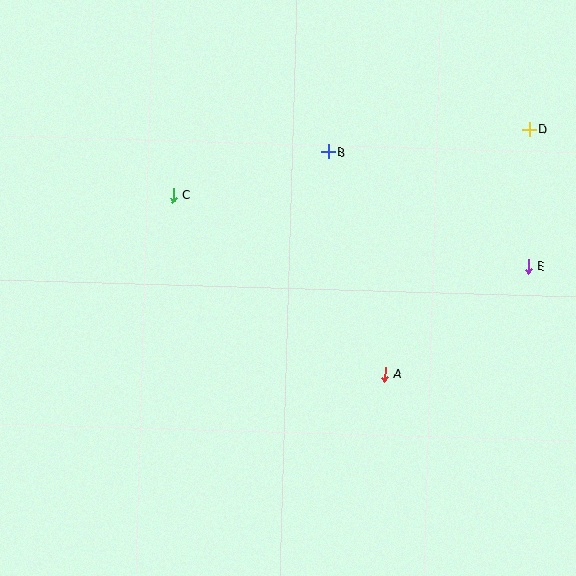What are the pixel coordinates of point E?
Point E is at (528, 266).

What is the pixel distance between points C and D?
The distance between C and D is 362 pixels.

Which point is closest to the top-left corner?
Point C is closest to the top-left corner.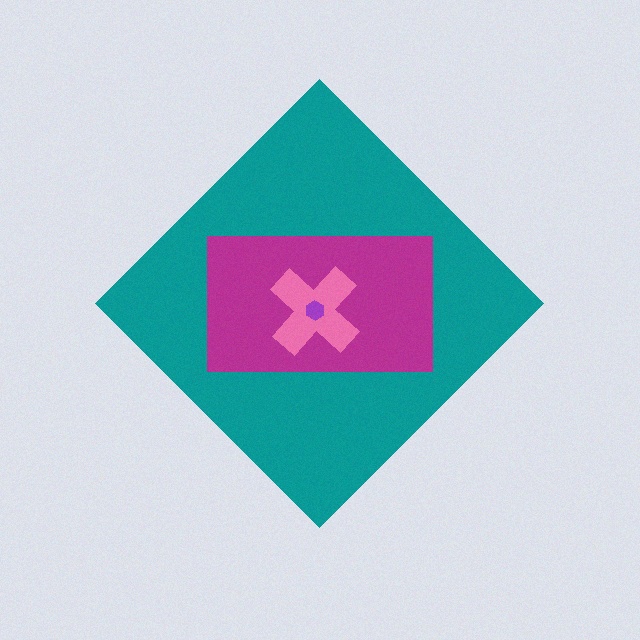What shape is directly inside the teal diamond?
The magenta rectangle.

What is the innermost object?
The purple hexagon.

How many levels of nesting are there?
4.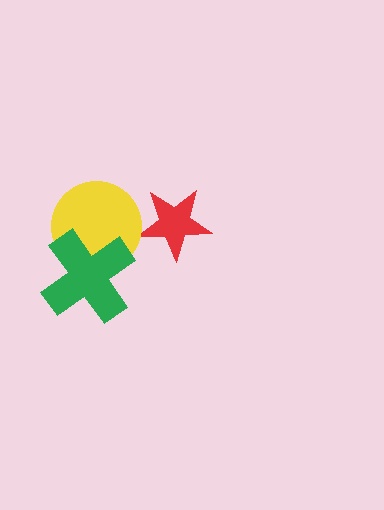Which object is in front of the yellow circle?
The green cross is in front of the yellow circle.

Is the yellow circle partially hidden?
Yes, it is partially covered by another shape.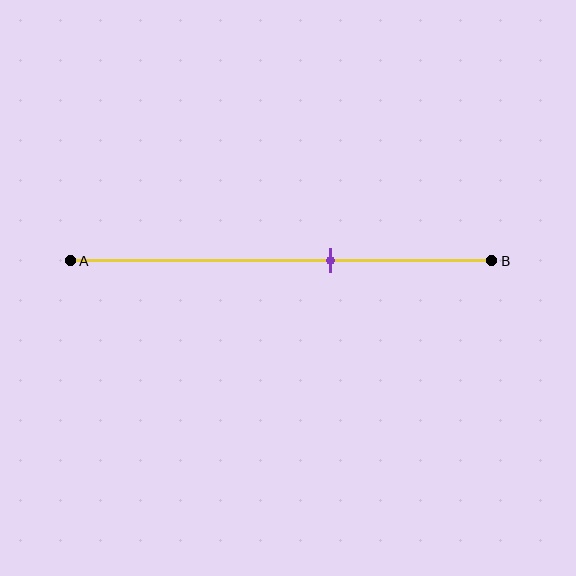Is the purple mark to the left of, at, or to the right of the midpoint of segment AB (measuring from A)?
The purple mark is to the right of the midpoint of segment AB.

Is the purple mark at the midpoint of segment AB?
No, the mark is at about 60% from A, not at the 50% midpoint.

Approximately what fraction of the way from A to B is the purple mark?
The purple mark is approximately 60% of the way from A to B.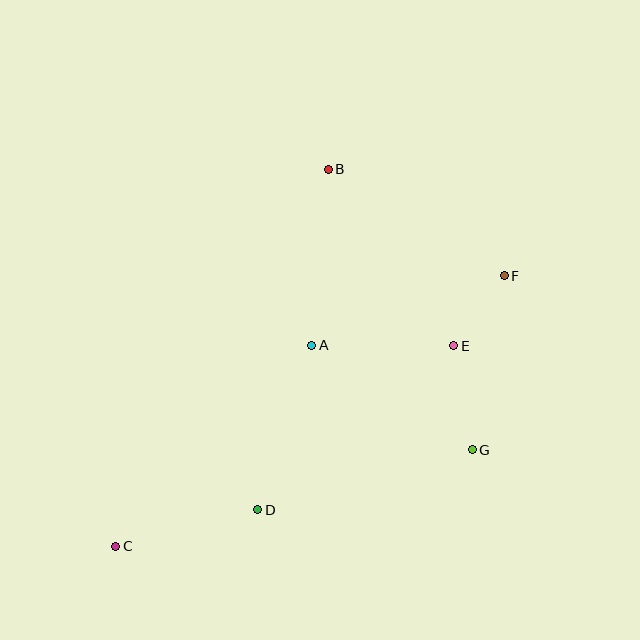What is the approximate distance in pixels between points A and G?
The distance between A and G is approximately 191 pixels.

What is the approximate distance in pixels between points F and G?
The distance between F and G is approximately 177 pixels.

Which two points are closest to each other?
Points E and F are closest to each other.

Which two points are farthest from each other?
Points C and F are farthest from each other.